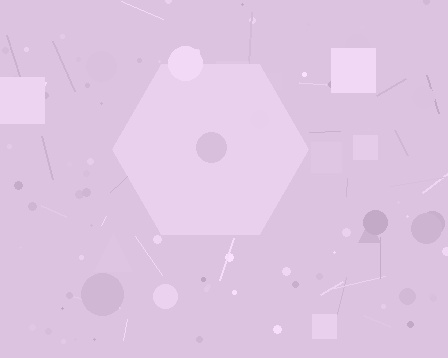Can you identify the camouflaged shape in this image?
The camouflaged shape is a hexagon.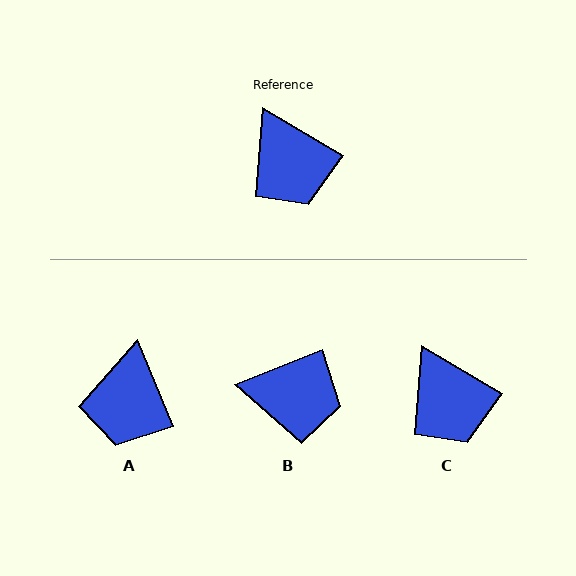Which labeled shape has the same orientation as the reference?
C.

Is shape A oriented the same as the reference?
No, it is off by about 37 degrees.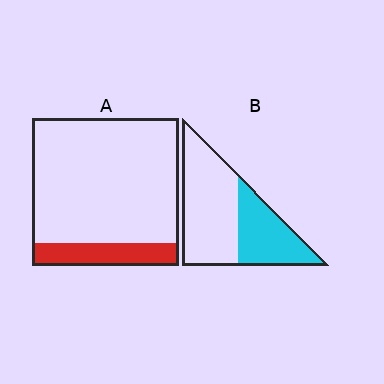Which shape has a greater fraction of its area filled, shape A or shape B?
Shape B.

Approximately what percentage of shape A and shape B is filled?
A is approximately 15% and B is approximately 40%.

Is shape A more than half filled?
No.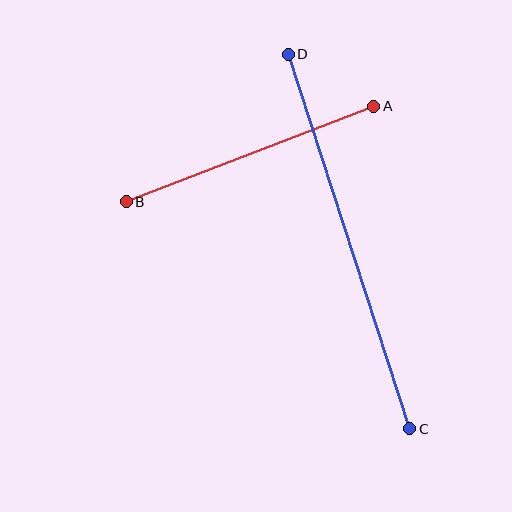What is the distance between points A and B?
The distance is approximately 266 pixels.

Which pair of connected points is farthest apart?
Points C and D are farthest apart.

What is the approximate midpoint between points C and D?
The midpoint is at approximately (349, 242) pixels.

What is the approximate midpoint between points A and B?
The midpoint is at approximately (250, 154) pixels.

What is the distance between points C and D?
The distance is approximately 394 pixels.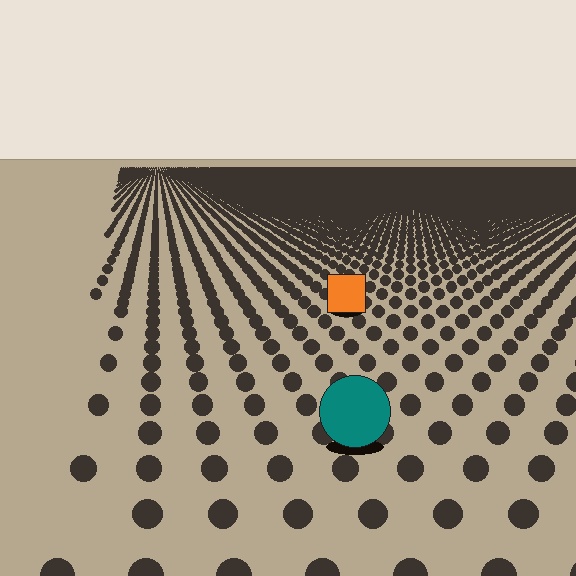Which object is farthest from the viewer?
The orange square is farthest from the viewer. It appears smaller and the ground texture around it is denser.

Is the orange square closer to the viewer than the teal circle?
No. The teal circle is closer — you can tell from the texture gradient: the ground texture is coarser near it.